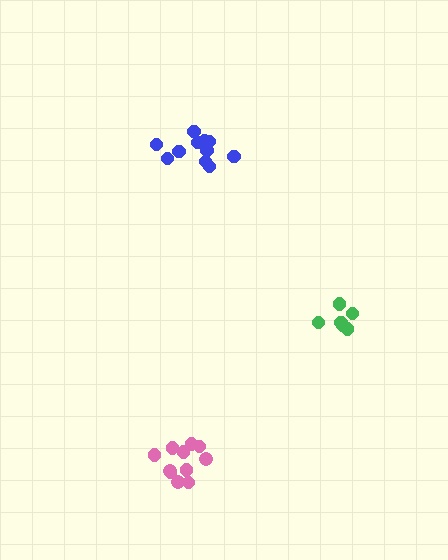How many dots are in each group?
Group 1: 11 dots, Group 2: 11 dots, Group 3: 6 dots (28 total).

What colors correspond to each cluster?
The clusters are colored: blue, pink, green.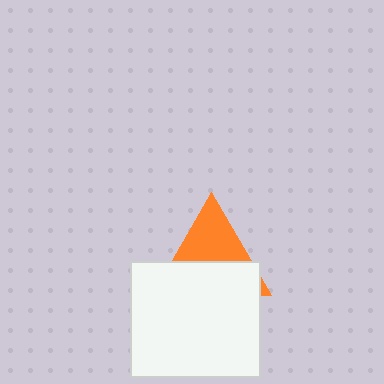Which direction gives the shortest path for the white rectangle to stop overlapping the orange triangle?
Moving down gives the shortest separation.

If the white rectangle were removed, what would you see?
You would see the complete orange triangle.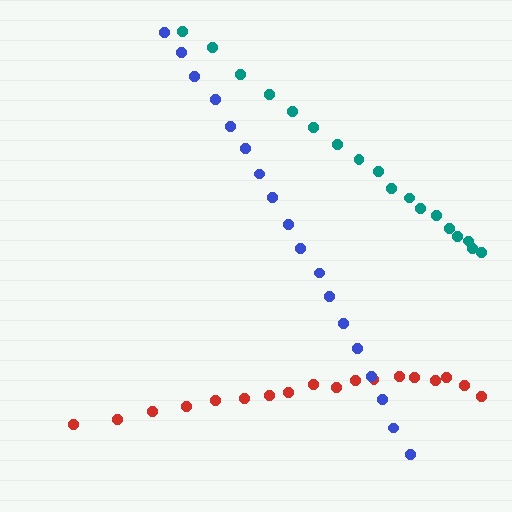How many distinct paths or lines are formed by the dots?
There are 3 distinct paths.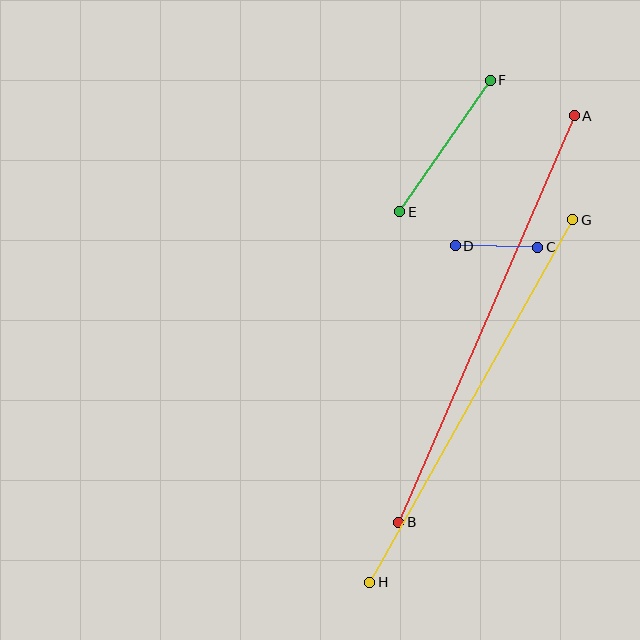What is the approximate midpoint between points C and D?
The midpoint is at approximately (497, 246) pixels.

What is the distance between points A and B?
The distance is approximately 443 pixels.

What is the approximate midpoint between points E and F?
The midpoint is at approximately (445, 146) pixels.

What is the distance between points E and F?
The distance is approximately 160 pixels.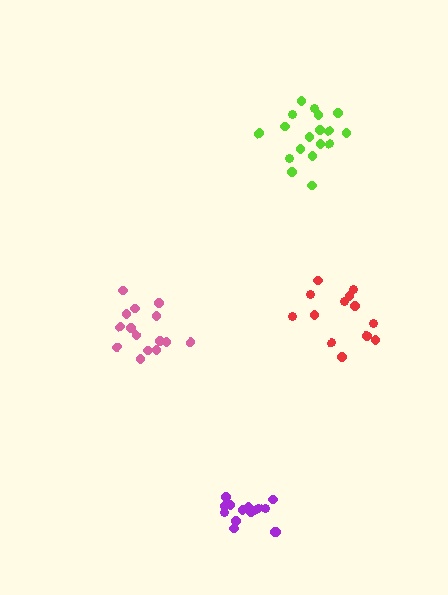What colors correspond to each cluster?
The clusters are colored: pink, purple, red, lime.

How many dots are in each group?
Group 1: 15 dots, Group 2: 15 dots, Group 3: 13 dots, Group 4: 18 dots (61 total).